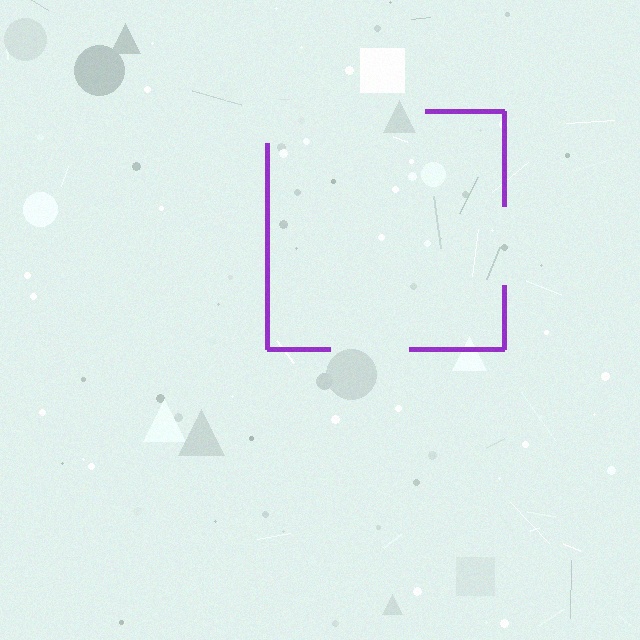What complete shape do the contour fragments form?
The contour fragments form a square.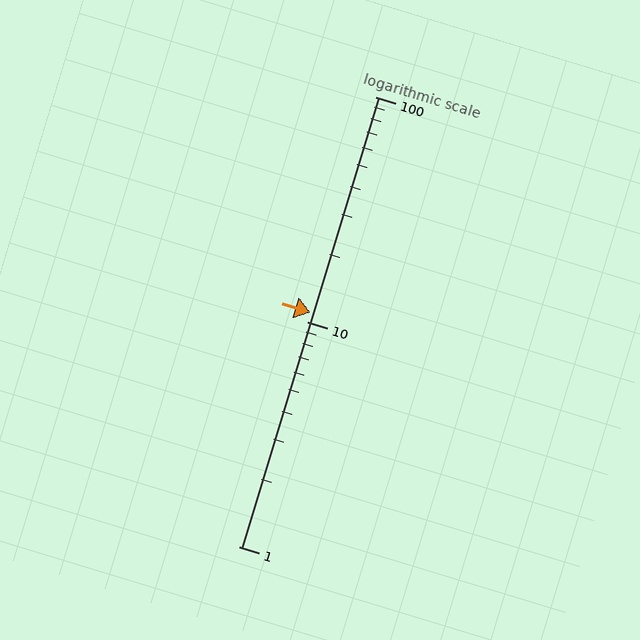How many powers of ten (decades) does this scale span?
The scale spans 2 decades, from 1 to 100.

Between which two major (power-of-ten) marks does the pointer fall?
The pointer is between 10 and 100.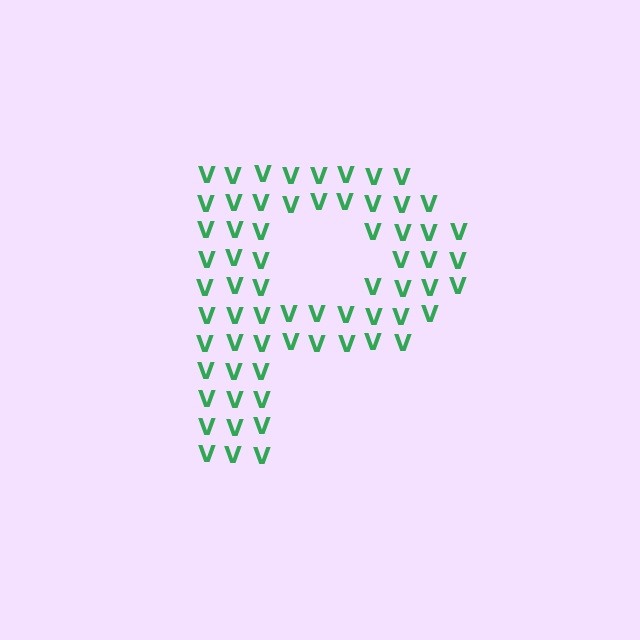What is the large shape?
The large shape is the letter P.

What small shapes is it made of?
It is made of small letter V's.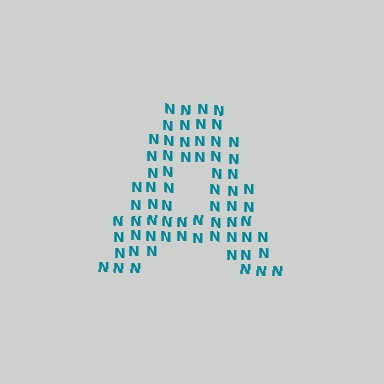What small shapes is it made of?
It is made of small letter N's.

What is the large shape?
The large shape is the letter A.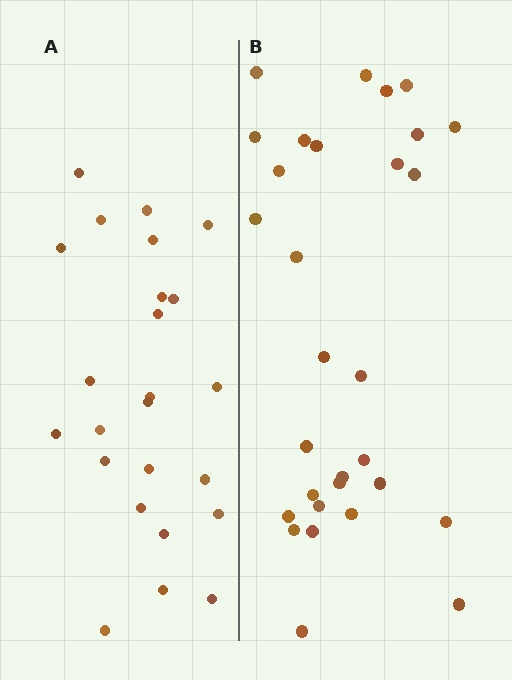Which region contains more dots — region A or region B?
Region B (the right region) has more dots.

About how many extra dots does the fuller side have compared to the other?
Region B has about 6 more dots than region A.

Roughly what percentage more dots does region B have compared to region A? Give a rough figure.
About 25% more.